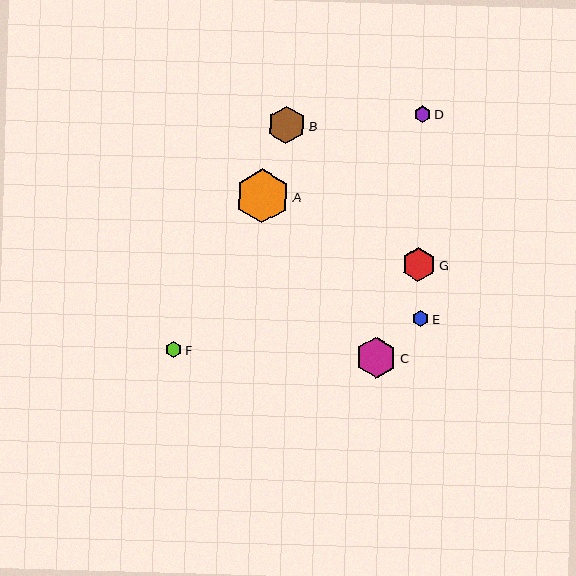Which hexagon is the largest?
Hexagon A is the largest with a size of approximately 54 pixels.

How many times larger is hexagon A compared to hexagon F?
Hexagon A is approximately 3.4 times the size of hexagon F.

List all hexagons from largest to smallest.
From largest to smallest: A, C, B, G, D, E, F.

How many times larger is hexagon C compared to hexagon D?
Hexagon C is approximately 2.4 times the size of hexagon D.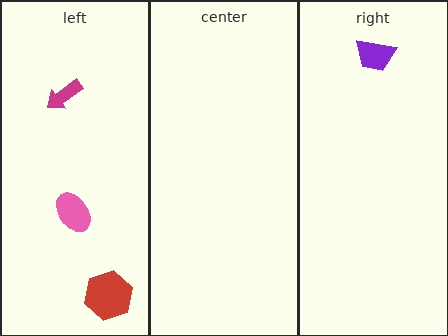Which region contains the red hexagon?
The left region.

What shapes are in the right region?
The purple trapezoid.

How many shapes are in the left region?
3.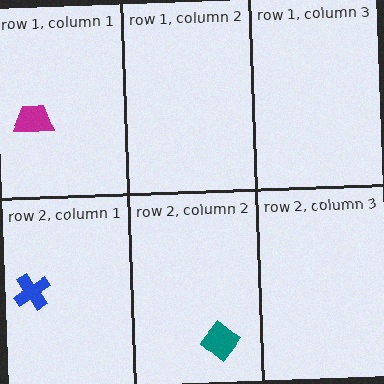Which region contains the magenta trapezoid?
The row 1, column 1 region.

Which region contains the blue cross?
The row 2, column 1 region.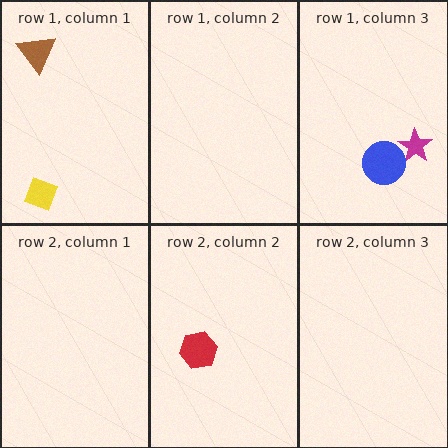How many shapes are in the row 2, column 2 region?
1.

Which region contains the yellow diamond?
The row 1, column 1 region.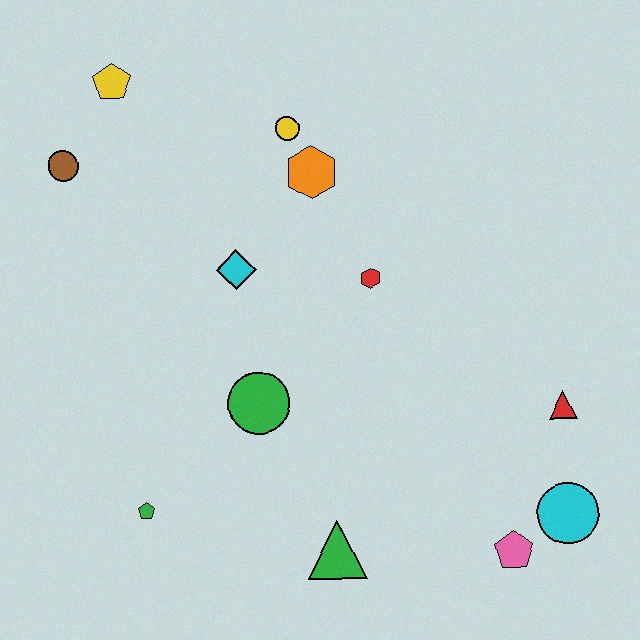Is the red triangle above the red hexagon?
No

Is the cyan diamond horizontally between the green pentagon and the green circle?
Yes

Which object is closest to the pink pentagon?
The cyan circle is closest to the pink pentagon.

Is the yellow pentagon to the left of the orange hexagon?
Yes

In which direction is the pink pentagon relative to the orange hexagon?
The pink pentagon is below the orange hexagon.